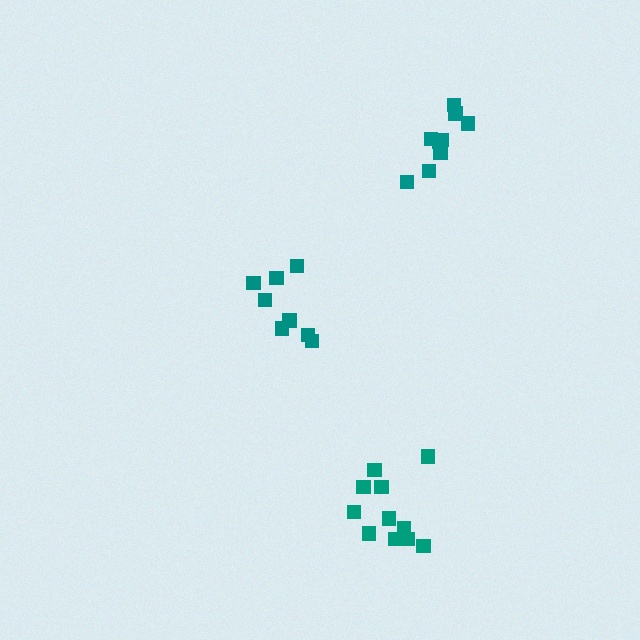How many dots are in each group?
Group 1: 9 dots, Group 2: 8 dots, Group 3: 11 dots (28 total).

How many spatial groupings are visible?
There are 3 spatial groupings.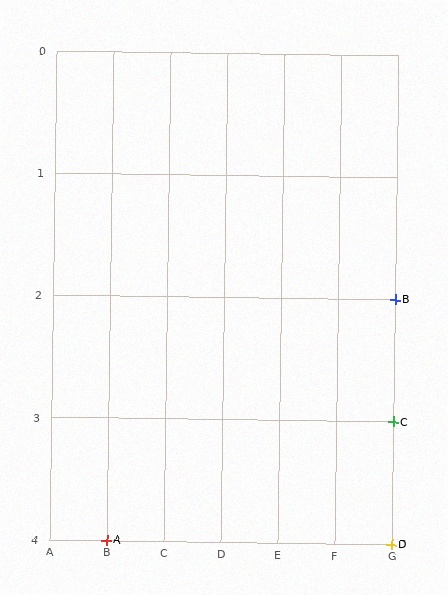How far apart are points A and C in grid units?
Points A and C are 5 columns and 1 row apart (about 5.1 grid units diagonally).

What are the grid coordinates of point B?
Point B is at grid coordinates (G, 2).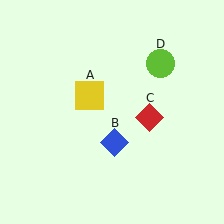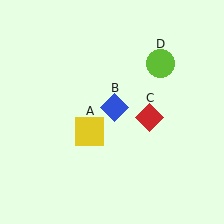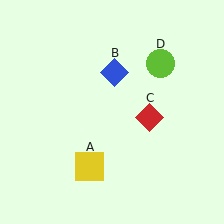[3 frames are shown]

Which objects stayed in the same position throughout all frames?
Red diamond (object C) and lime circle (object D) remained stationary.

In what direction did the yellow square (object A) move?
The yellow square (object A) moved down.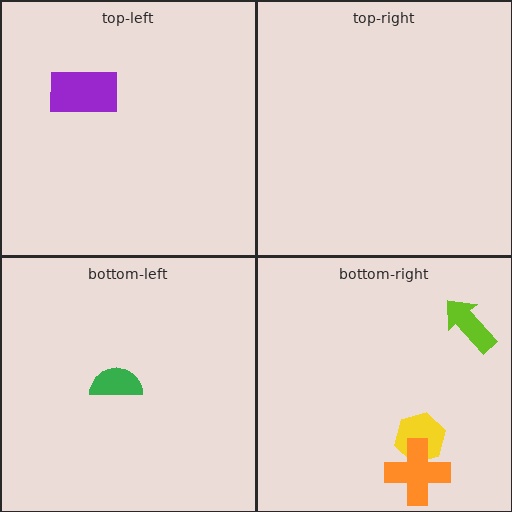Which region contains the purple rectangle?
The top-left region.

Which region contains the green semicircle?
The bottom-left region.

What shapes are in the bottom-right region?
The yellow hexagon, the lime arrow, the orange cross.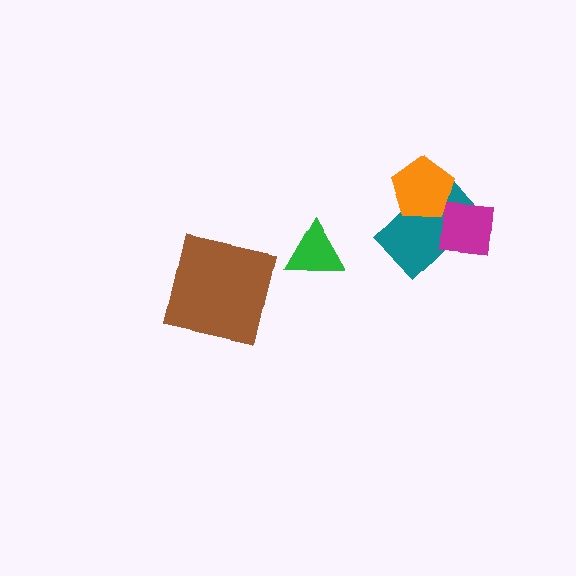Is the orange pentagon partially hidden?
No, no other shape covers it.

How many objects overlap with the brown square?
0 objects overlap with the brown square.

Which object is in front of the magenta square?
The orange pentagon is in front of the magenta square.